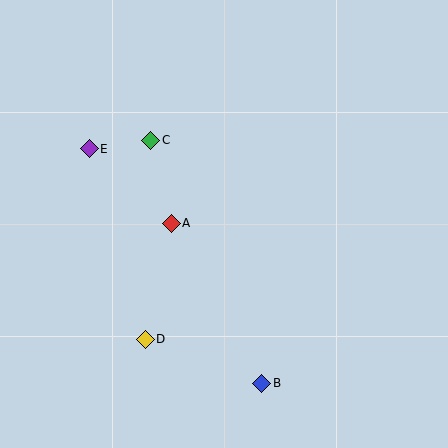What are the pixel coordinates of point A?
Point A is at (171, 223).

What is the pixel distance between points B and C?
The distance between B and C is 267 pixels.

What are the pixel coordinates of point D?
Point D is at (145, 339).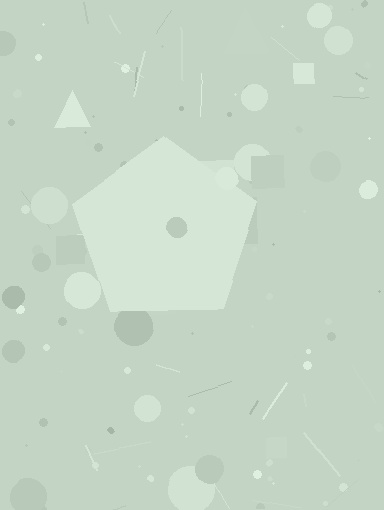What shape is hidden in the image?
A pentagon is hidden in the image.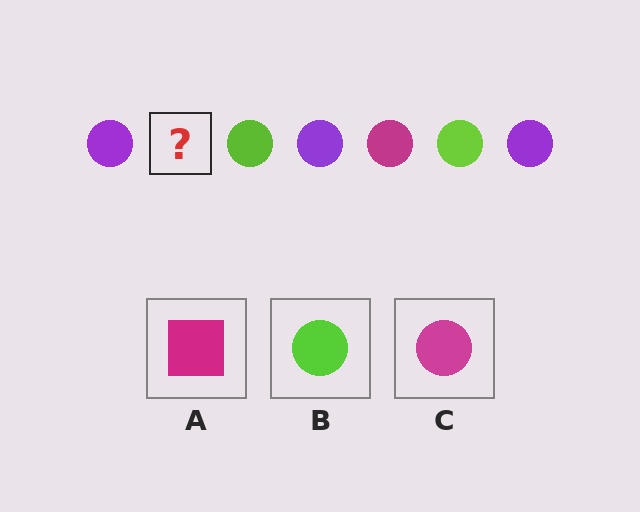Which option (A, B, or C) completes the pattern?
C.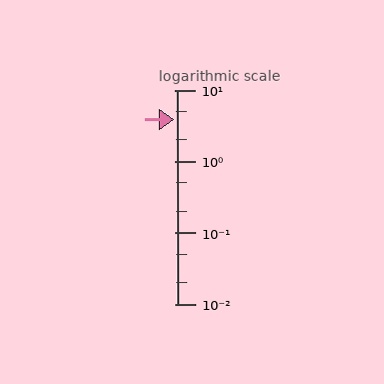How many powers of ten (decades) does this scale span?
The scale spans 3 decades, from 0.01 to 10.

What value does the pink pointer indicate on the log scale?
The pointer indicates approximately 3.9.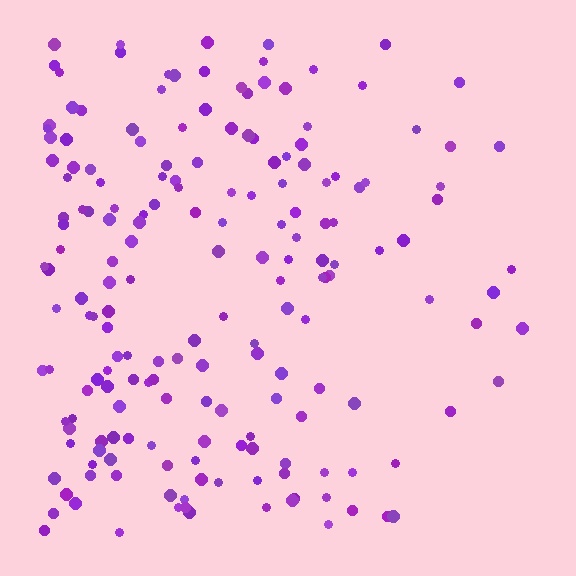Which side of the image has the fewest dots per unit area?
The right.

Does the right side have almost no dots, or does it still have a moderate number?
Still a moderate number, just noticeably fewer than the left.